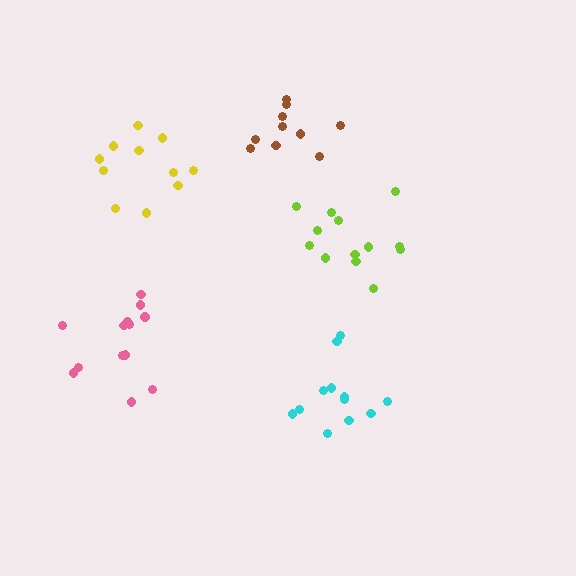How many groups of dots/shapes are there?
There are 5 groups.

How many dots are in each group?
Group 1: 13 dots, Group 2: 11 dots, Group 3: 12 dots, Group 4: 10 dots, Group 5: 13 dots (59 total).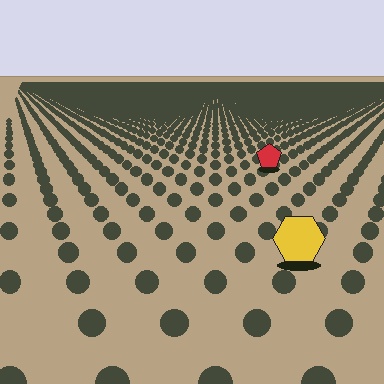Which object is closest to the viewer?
The yellow hexagon is closest. The texture marks near it are larger and more spread out.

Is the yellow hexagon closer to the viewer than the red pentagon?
Yes. The yellow hexagon is closer — you can tell from the texture gradient: the ground texture is coarser near it.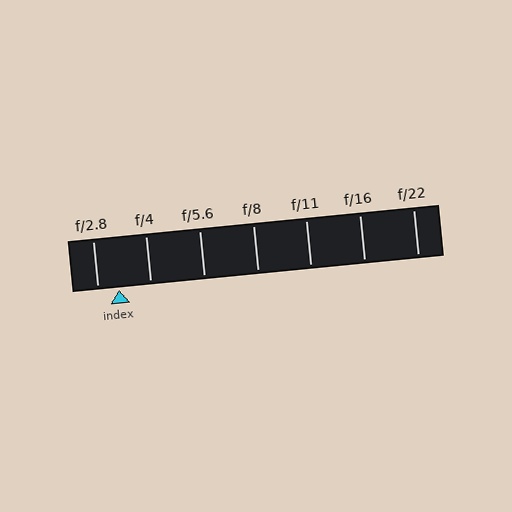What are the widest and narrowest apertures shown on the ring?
The widest aperture shown is f/2.8 and the narrowest is f/22.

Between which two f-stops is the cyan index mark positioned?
The index mark is between f/2.8 and f/4.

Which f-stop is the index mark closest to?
The index mark is closest to f/2.8.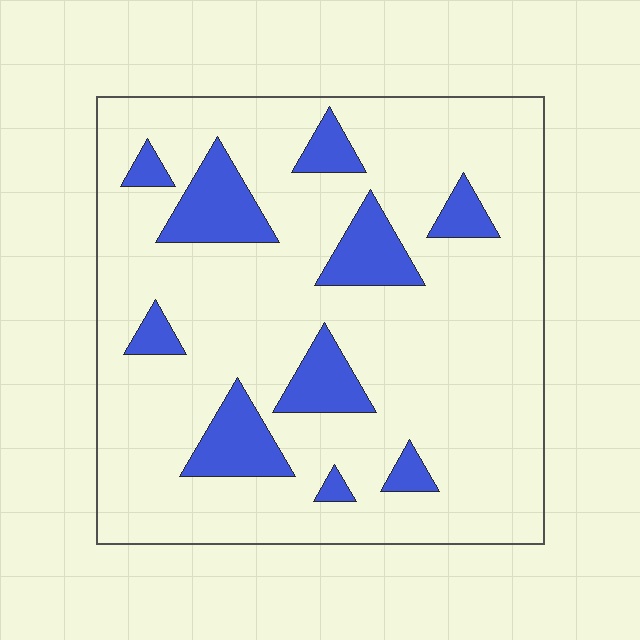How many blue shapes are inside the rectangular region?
10.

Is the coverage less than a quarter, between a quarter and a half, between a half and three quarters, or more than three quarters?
Less than a quarter.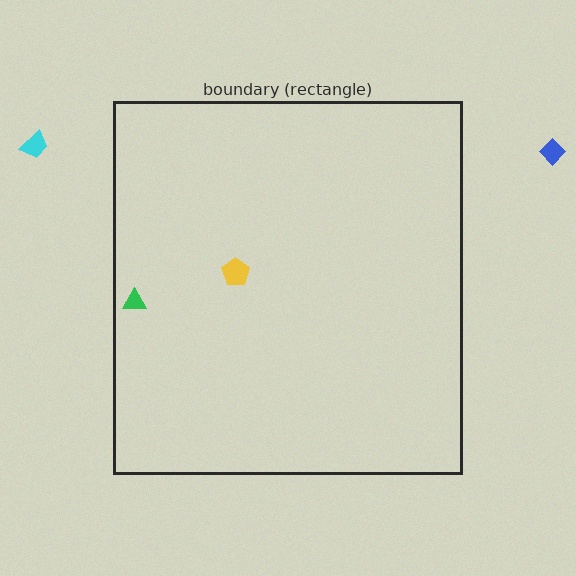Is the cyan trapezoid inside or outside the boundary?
Outside.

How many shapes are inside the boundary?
2 inside, 2 outside.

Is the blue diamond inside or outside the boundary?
Outside.